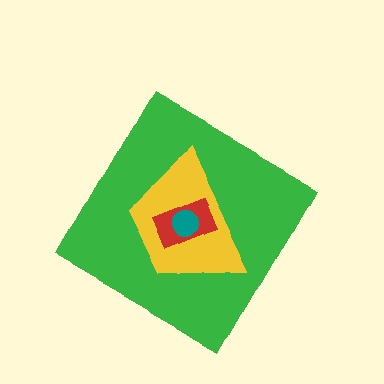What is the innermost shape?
The teal circle.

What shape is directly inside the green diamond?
The yellow trapezoid.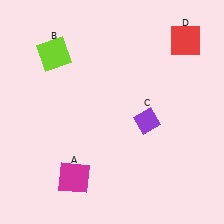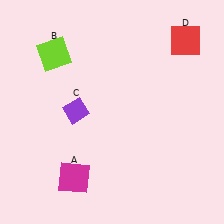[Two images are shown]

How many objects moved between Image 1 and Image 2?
1 object moved between the two images.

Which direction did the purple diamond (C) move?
The purple diamond (C) moved left.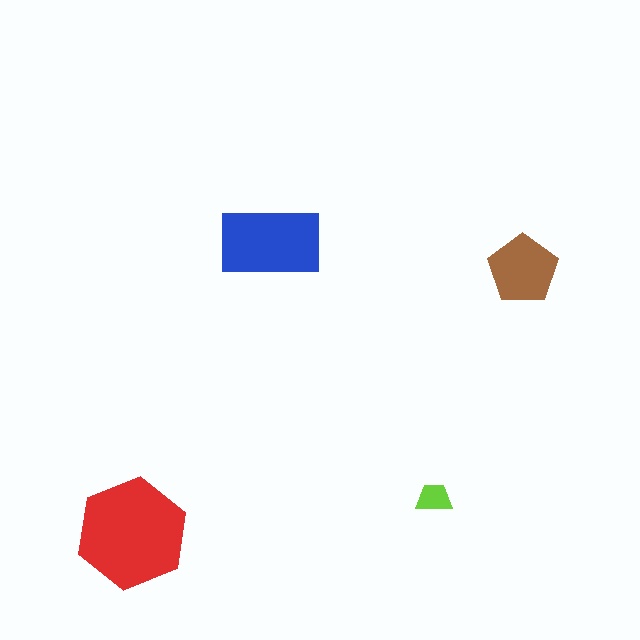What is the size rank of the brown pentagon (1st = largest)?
3rd.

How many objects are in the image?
There are 4 objects in the image.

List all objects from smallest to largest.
The lime trapezoid, the brown pentagon, the blue rectangle, the red hexagon.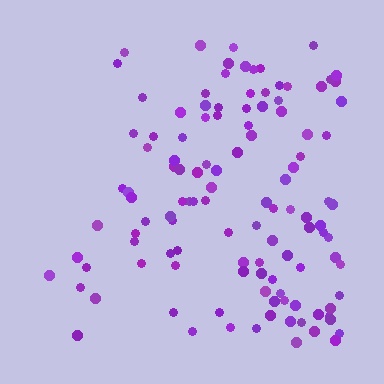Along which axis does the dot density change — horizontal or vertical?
Horizontal.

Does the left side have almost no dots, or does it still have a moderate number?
Still a moderate number, just noticeably fewer than the right.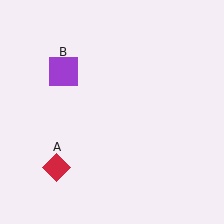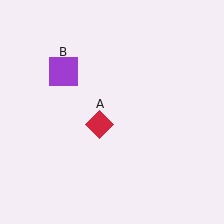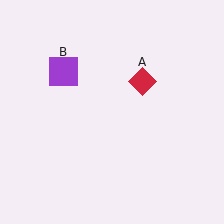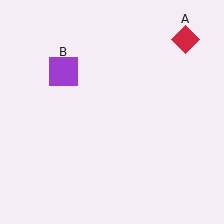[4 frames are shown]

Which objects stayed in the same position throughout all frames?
Purple square (object B) remained stationary.